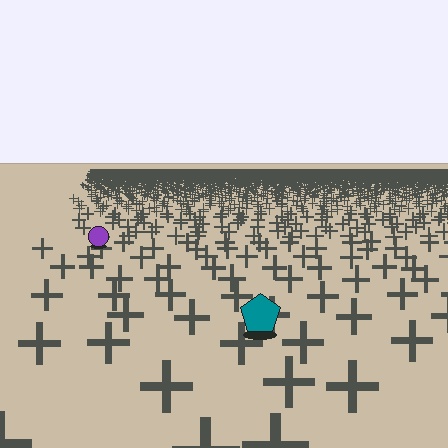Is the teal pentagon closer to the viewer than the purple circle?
Yes. The teal pentagon is closer — you can tell from the texture gradient: the ground texture is coarser near it.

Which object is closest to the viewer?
The teal pentagon is closest. The texture marks near it are larger and more spread out.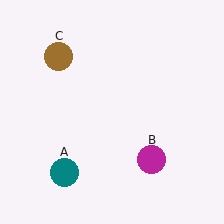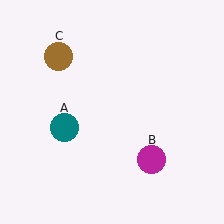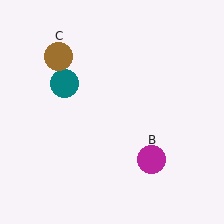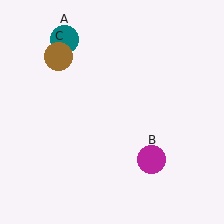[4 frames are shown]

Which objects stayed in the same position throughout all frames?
Magenta circle (object B) and brown circle (object C) remained stationary.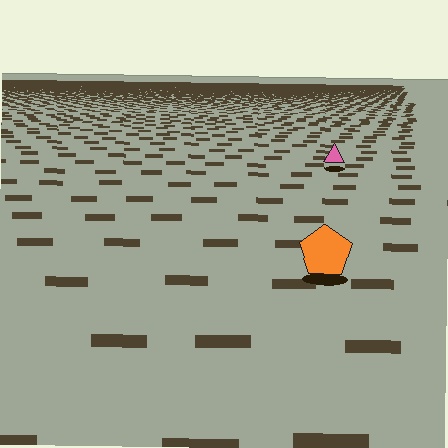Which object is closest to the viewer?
The orange pentagon is closest. The texture marks near it are larger and more spread out.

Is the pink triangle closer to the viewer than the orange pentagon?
No. The orange pentagon is closer — you can tell from the texture gradient: the ground texture is coarser near it.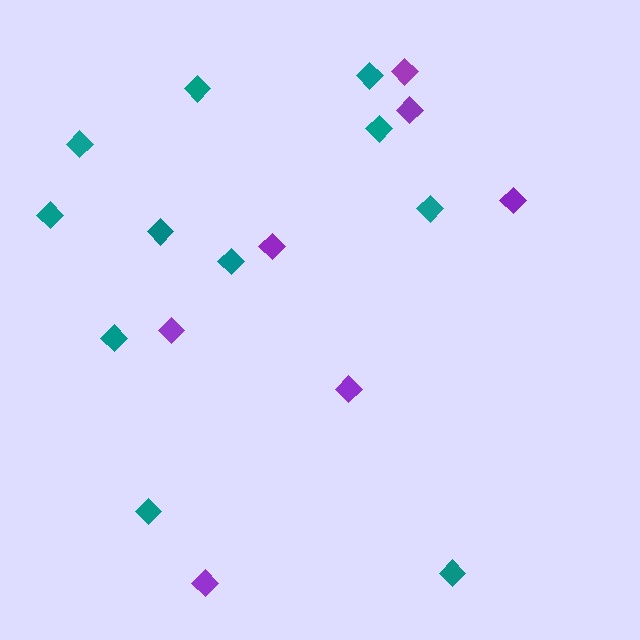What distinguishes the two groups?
There are 2 groups: one group of teal diamonds (11) and one group of purple diamonds (7).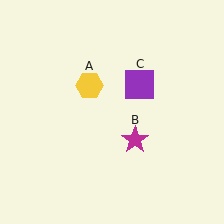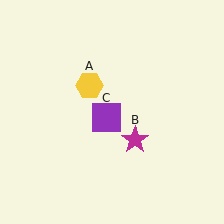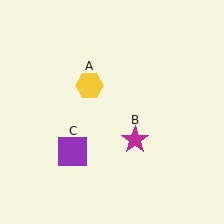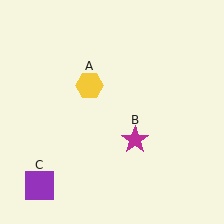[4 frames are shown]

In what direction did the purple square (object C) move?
The purple square (object C) moved down and to the left.